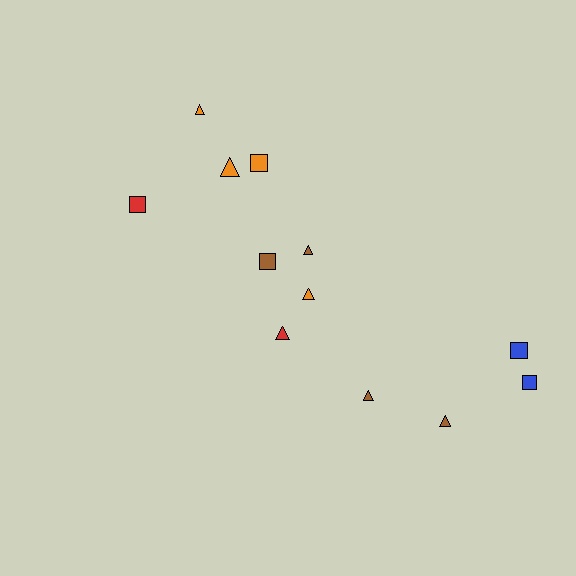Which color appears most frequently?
Brown, with 4 objects.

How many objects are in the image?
There are 12 objects.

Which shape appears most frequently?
Triangle, with 7 objects.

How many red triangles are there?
There is 1 red triangle.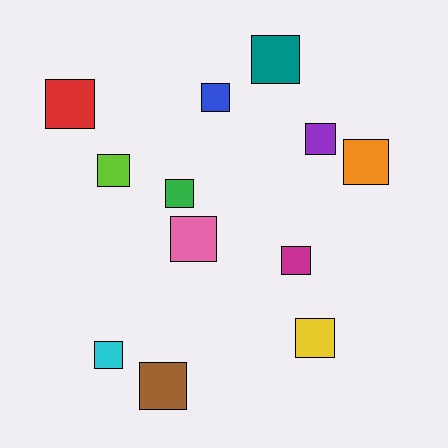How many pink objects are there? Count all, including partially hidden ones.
There is 1 pink object.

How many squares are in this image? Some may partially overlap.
There are 12 squares.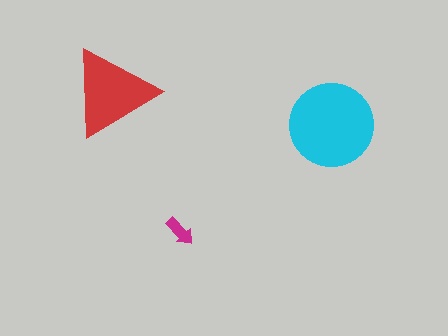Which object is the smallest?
The magenta arrow.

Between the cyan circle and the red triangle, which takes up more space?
The cyan circle.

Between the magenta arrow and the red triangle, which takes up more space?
The red triangle.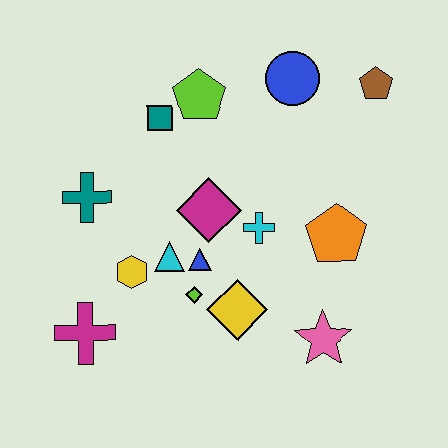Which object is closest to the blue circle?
The brown pentagon is closest to the blue circle.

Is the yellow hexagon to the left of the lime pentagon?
Yes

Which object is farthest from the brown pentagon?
The magenta cross is farthest from the brown pentagon.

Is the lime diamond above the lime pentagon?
No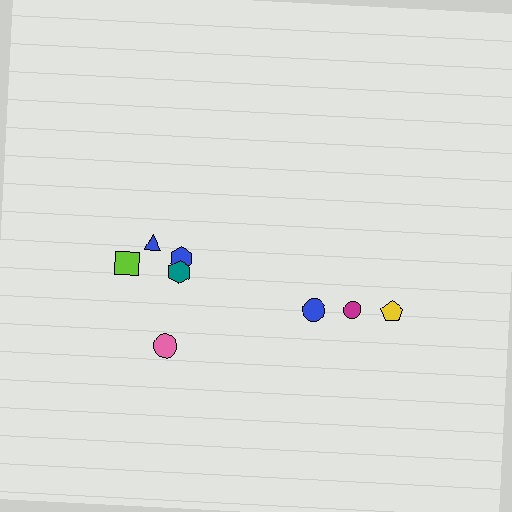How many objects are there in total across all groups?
There are 8 objects.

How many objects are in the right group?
There are 3 objects.